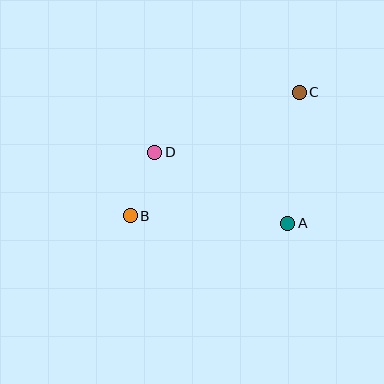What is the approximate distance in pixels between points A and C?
The distance between A and C is approximately 132 pixels.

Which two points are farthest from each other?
Points B and C are farthest from each other.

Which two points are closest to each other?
Points B and D are closest to each other.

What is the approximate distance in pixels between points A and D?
The distance between A and D is approximately 150 pixels.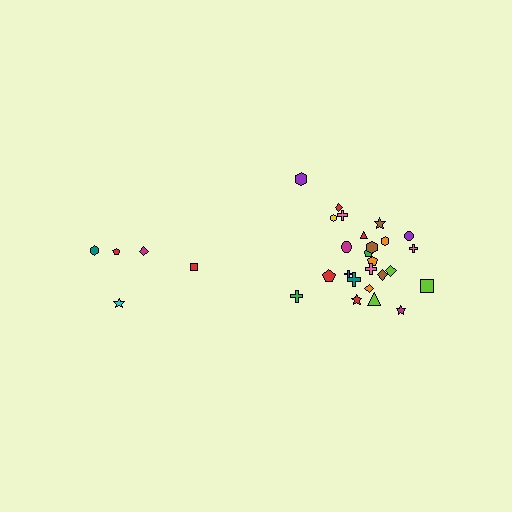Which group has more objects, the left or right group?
The right group.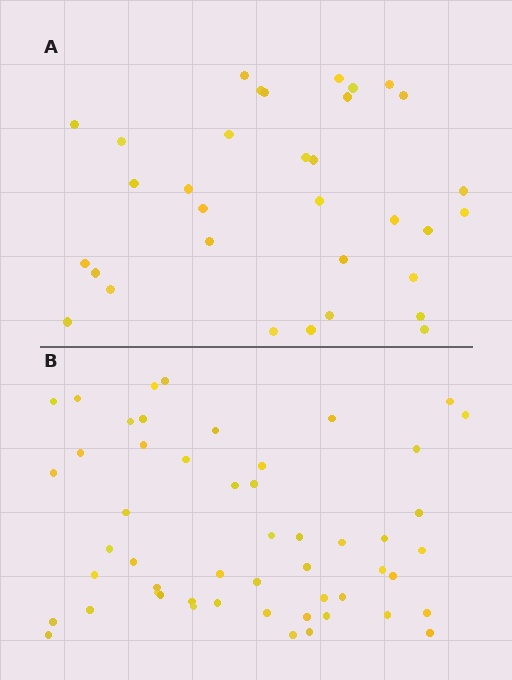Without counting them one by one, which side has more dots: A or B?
Region B (the bottom region) has more dots.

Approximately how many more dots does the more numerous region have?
Region B has approximately 20 more dots than region A.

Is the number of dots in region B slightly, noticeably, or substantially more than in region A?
Region B has substantially more. The ratio is roughly 1.6 to 1.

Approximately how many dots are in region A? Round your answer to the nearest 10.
About 30 dots. (The exact count is 33, which rounds to 30.)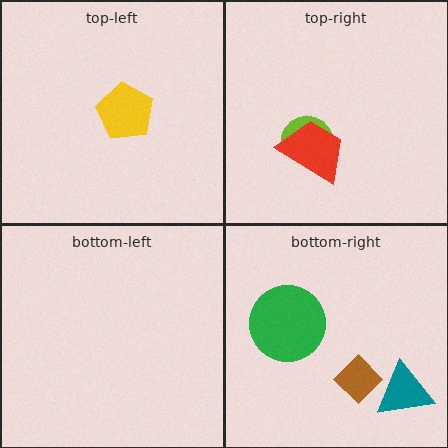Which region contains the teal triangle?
The bottom-right region.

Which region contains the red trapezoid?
The top-right region.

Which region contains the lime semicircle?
The top-right region.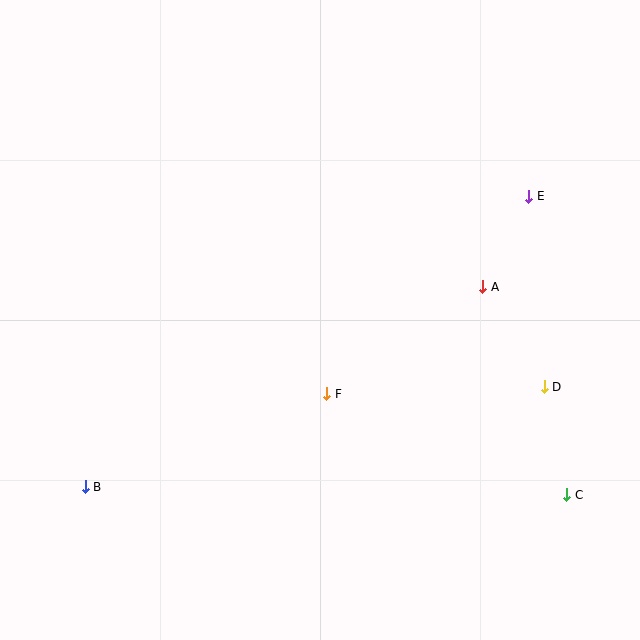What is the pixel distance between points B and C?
The distance between B and C is 481 pixels.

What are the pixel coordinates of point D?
Point D is at (544, 387).